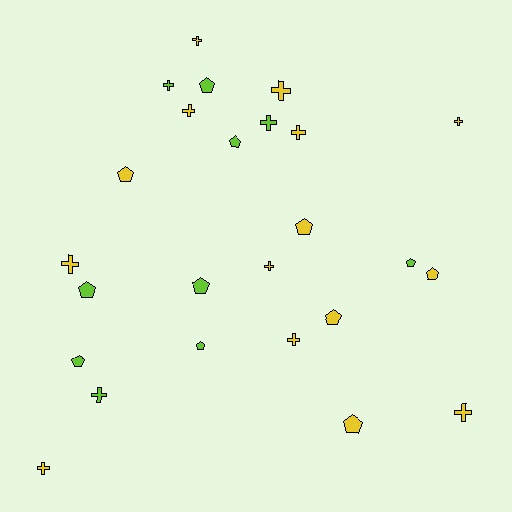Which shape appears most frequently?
Cross, with 13 objects.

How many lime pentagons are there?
There are 7 lime pentagons.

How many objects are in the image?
There are 25 objects.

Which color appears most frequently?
Yellow, with 15 objects.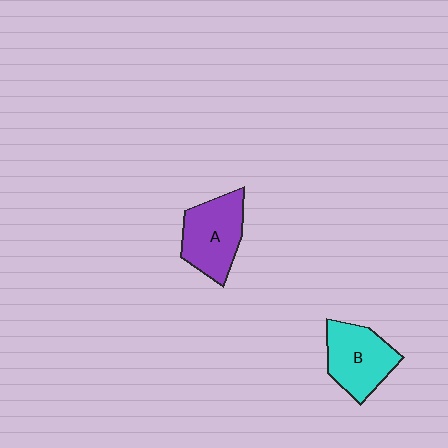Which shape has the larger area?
Shape A (purple).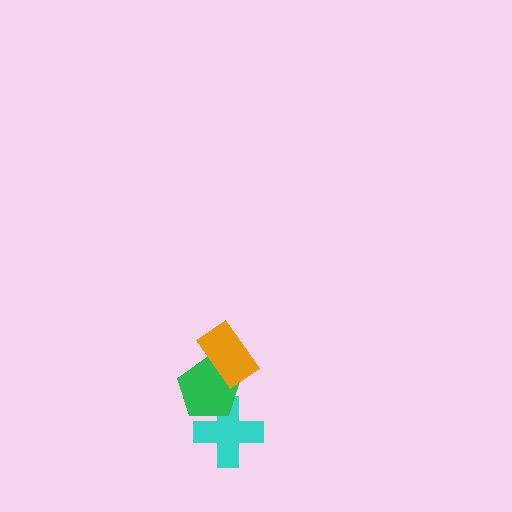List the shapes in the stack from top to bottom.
From top to bottom: the orange rectangle, the green pentagon, the cyan cross.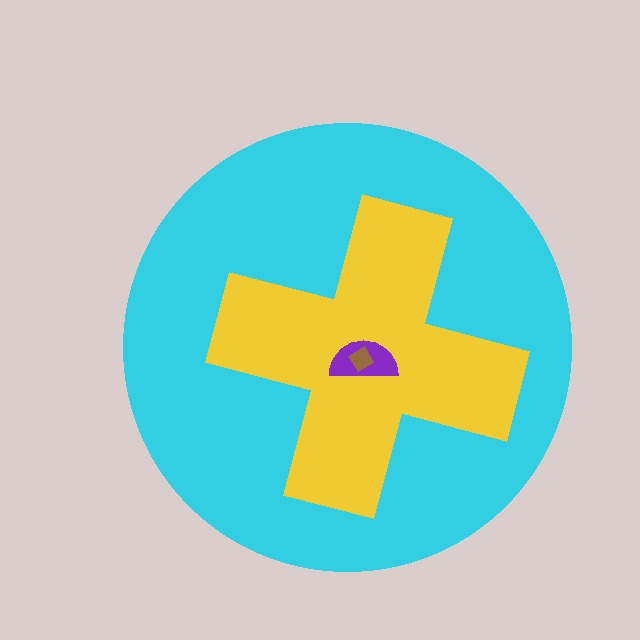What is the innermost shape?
The brown diamond.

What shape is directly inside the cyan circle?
The yellow cross.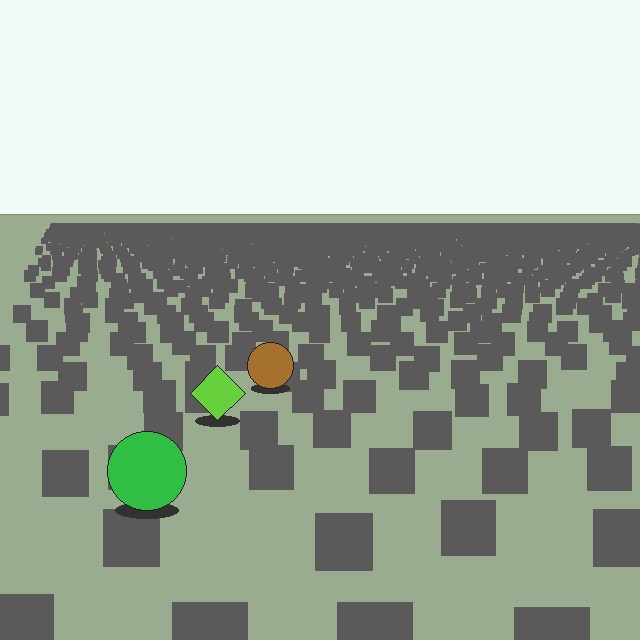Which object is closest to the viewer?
The green circle is closest. The texture marks near it are larger and more spread out.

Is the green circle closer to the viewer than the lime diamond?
Yes. The green circle is closer — you can tell from the texture gradient: the ground texture is coarser near it.